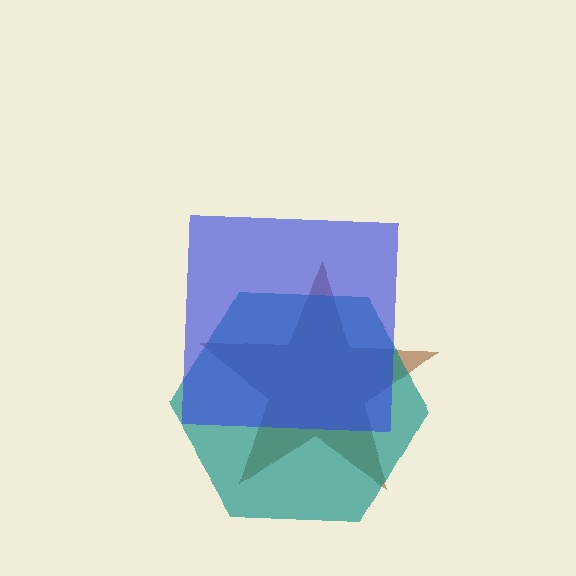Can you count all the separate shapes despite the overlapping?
Yes, there are 3 separate shapes.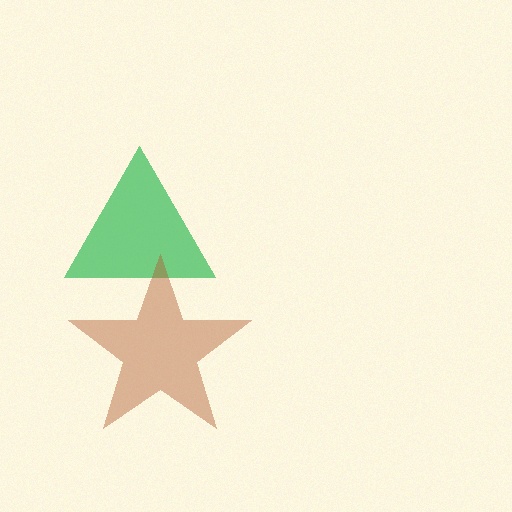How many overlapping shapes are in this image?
There are 2 overlapping shapes in the image.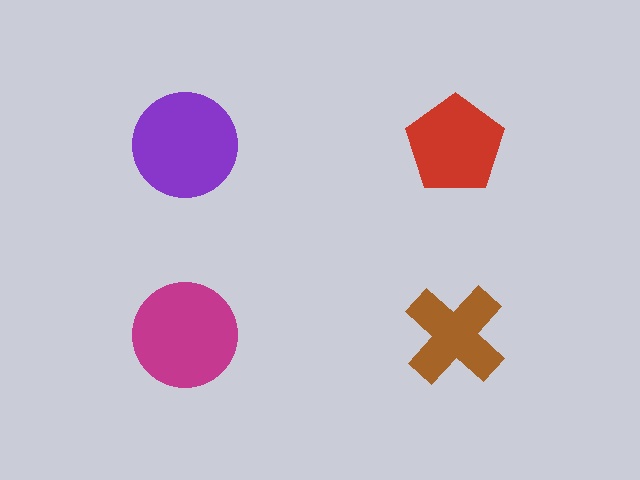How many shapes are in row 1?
2 shapes.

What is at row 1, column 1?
A purple circle.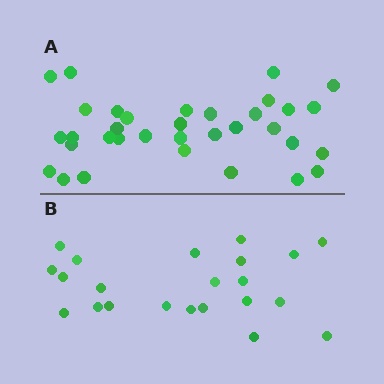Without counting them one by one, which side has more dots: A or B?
Region A (the top region) has more dots.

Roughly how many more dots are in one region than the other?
Region A has roughly 12 or so more dots than region B.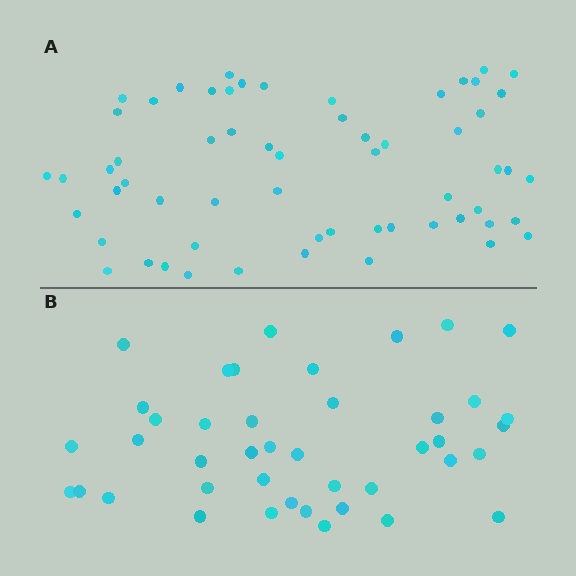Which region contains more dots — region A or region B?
Region A (the top region) has more dots.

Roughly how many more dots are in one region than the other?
Region A has approximately 20 more dots than region B.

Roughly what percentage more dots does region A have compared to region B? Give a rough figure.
About 45% more.